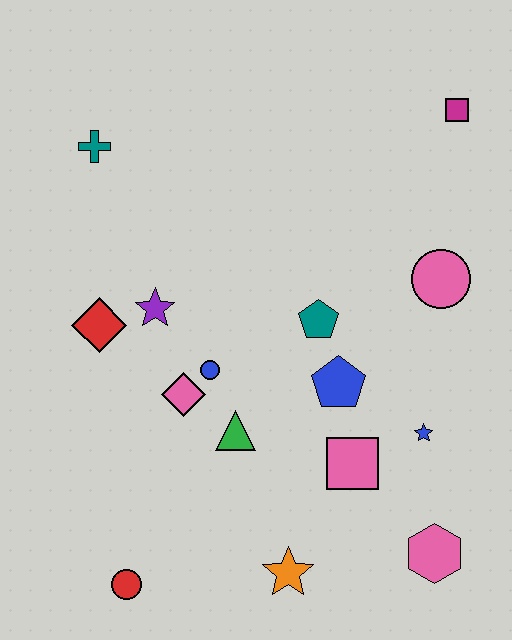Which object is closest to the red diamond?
The purple star is closest to the red diamond.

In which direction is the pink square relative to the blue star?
The pink square is to the left of the blue star.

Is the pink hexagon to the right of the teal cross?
Yes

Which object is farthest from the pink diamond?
The magenta square is farthest from the pink diamond.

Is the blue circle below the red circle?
No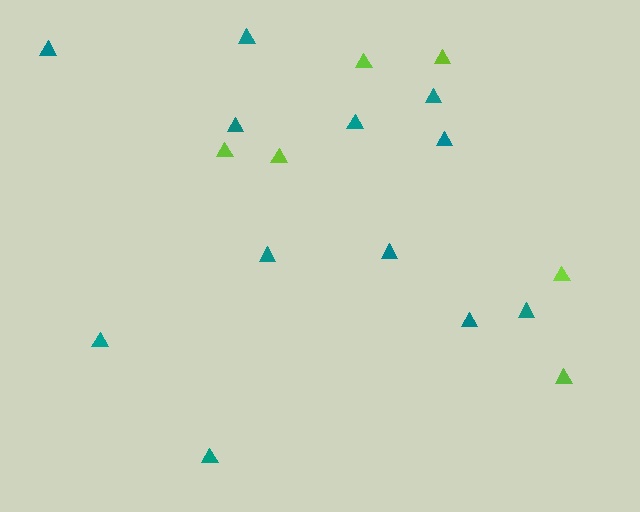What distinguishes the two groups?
There are 2 groups: one group of teal triangles (12) and one group of lime triangles (6).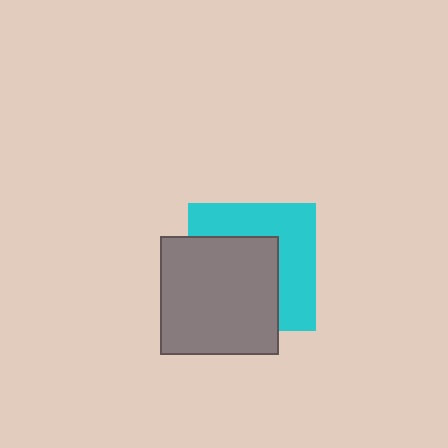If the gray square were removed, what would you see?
You would see the complete cyan square.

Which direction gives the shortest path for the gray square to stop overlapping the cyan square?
Moving toward the lower-left gives the shortest separation.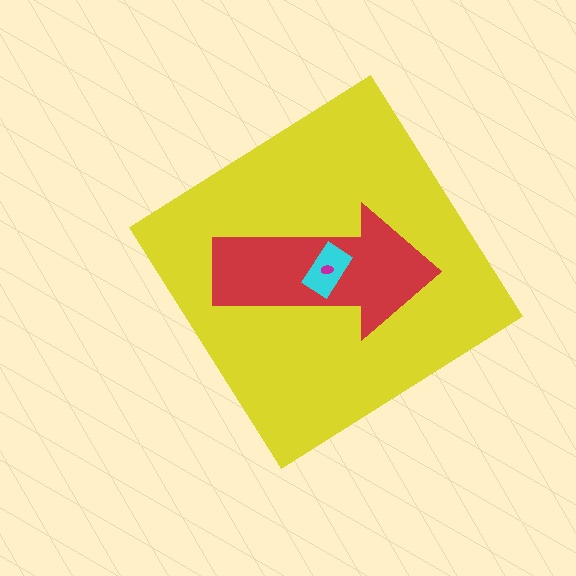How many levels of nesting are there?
4.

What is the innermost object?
The magenta ellipse.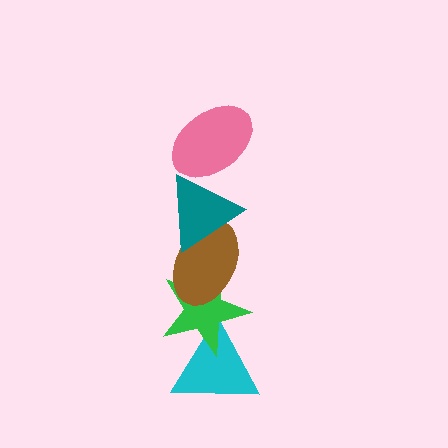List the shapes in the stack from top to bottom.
From top to bottom: the pink ellipse, the teal triangle, the brown ellipse, the green star, the cyan triangle.